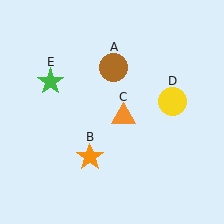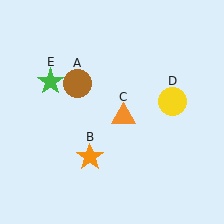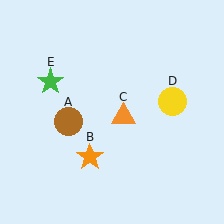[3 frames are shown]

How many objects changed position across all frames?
1 object changed position: brown circle (object A).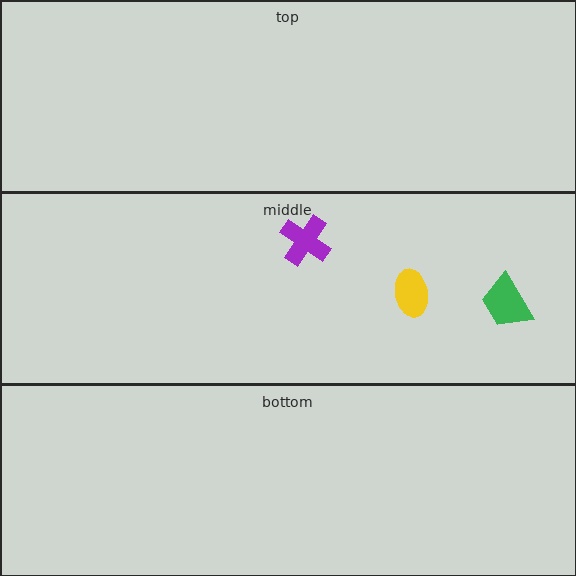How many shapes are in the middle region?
3.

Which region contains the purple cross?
The middle region.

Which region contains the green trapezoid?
The middle region.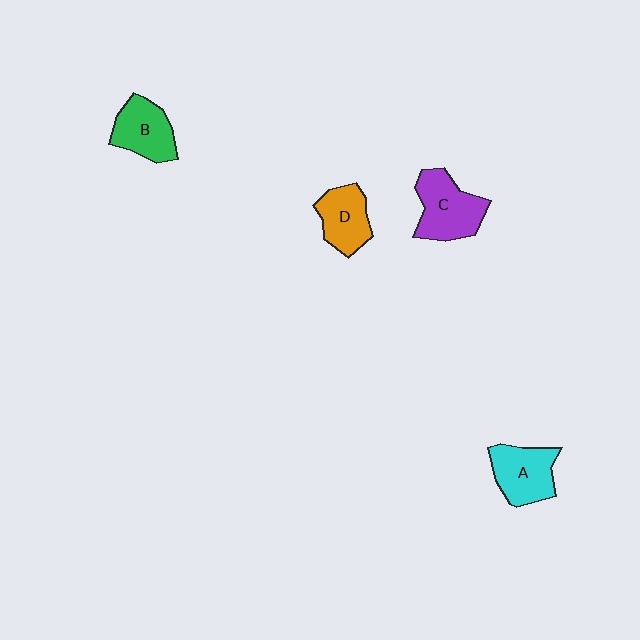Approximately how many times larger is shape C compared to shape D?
Approximately 1.3 times.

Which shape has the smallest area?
Shape D (orange).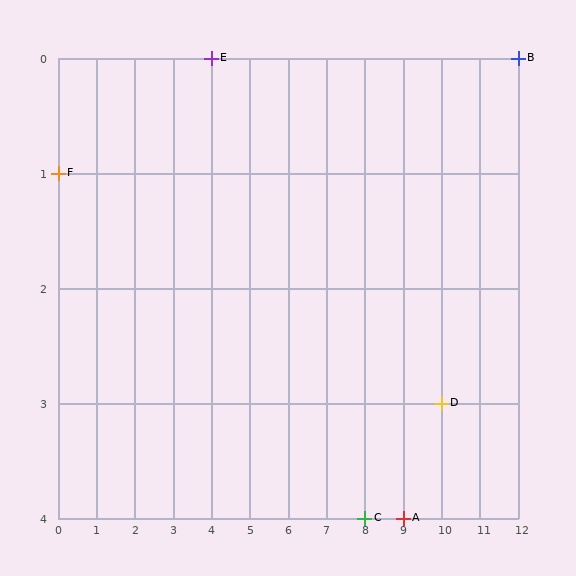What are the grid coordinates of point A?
Point A is at grid coordinates (9, 4).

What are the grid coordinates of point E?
Point E is at grid coordinates (4, 0).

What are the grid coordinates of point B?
Point B is at grid coordinates (12, 0).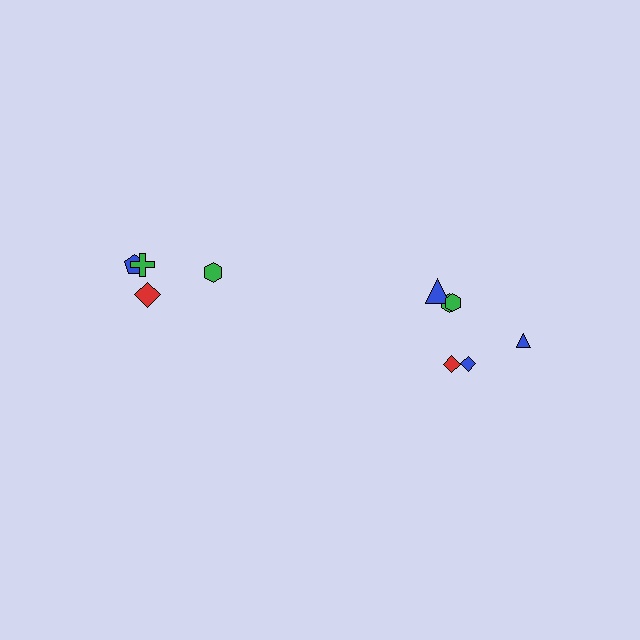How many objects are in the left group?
There are 4 objects.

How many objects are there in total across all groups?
There are 10 objects.